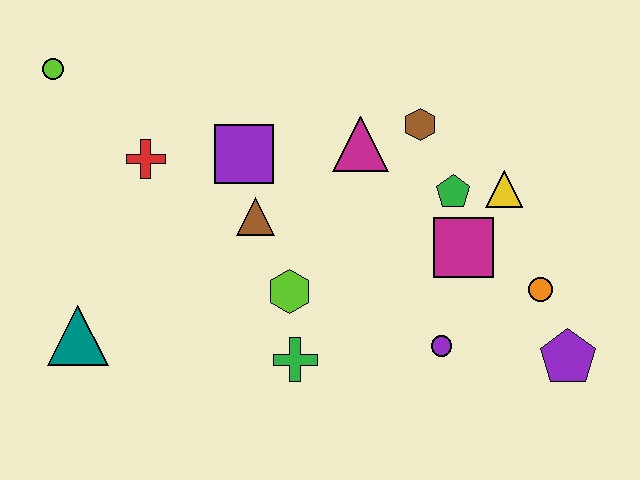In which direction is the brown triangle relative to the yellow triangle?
The brown triangle is to the left of the yellow triangle.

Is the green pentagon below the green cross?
No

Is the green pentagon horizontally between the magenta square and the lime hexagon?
Yes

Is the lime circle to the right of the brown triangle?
No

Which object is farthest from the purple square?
The purple pentagon is farthest from the purple square.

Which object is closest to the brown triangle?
The purple square is closest to the brown triangle.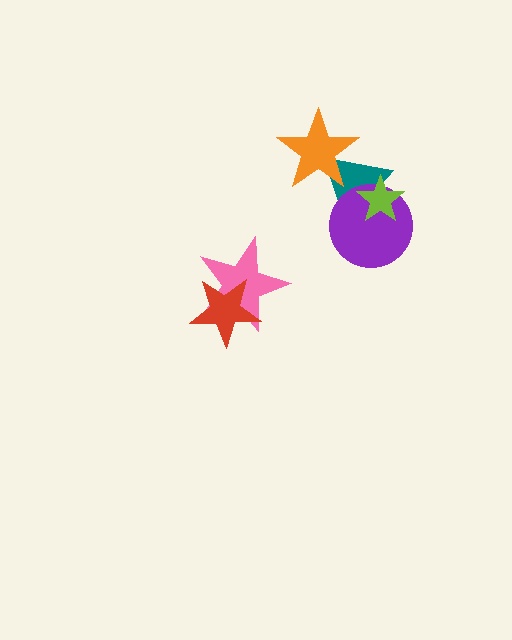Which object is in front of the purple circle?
The lime star is in front of the purple circle.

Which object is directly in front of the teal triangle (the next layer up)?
The purple circle is directly in front of the teal triangle.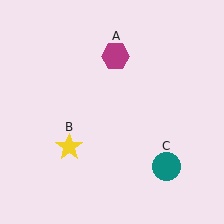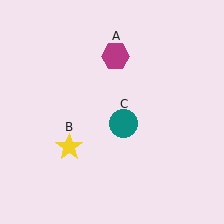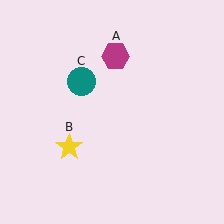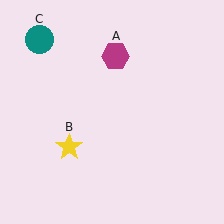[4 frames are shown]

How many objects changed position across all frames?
1 object changed position: teal circle (object C).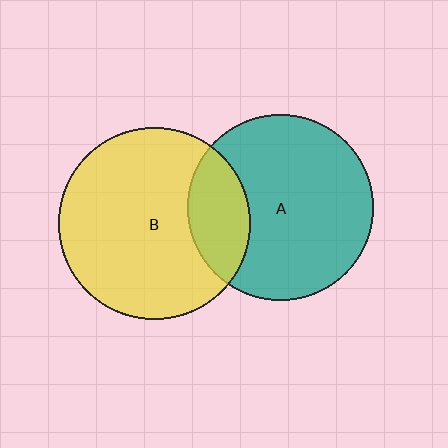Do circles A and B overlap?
Yes.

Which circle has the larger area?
Circle B (yellow).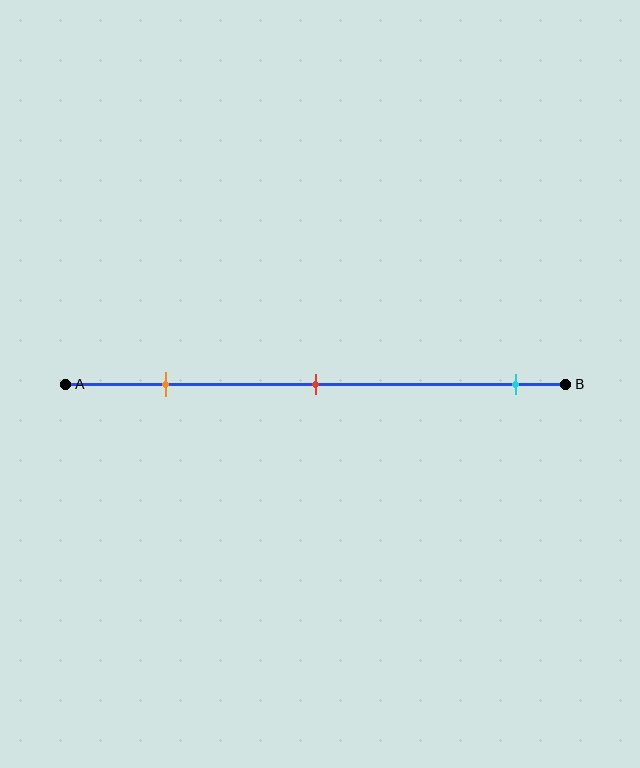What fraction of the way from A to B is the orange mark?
The orange mark is approximately 20% (0.2) of the way from A to B.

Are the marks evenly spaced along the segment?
No, the marks are not evenly spaced.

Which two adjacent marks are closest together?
The orange and red marks are the closest adjacent pair.